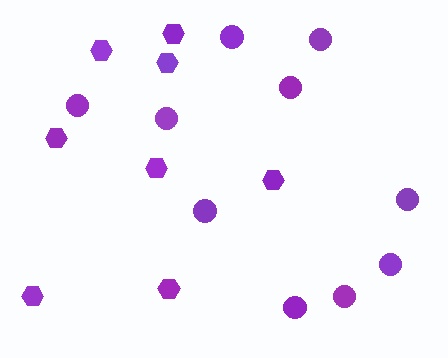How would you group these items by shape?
There are 2 groups: one group of hexagons (8) and one group of circles (10).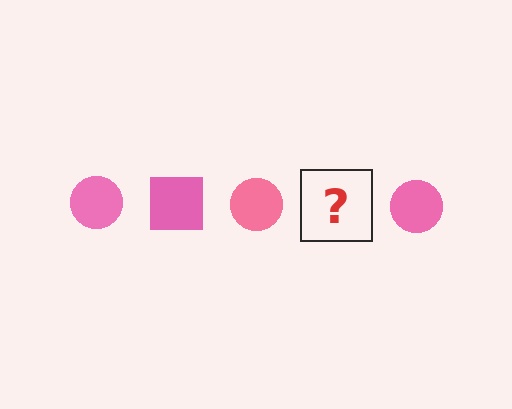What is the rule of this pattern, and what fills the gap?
The rule is that the pattern cycles through circle, square shapes in pink. The gap should be filled with a pink square.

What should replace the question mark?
The question mark should be replaced with a pink square.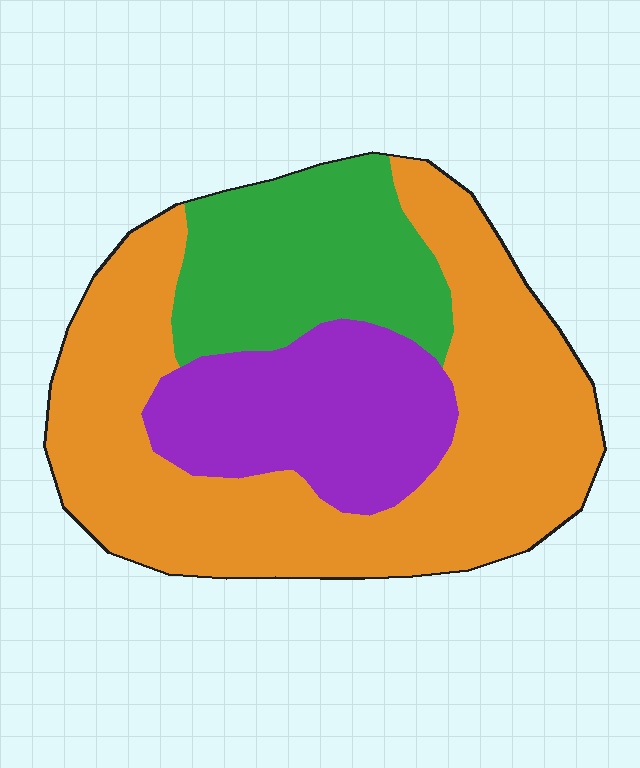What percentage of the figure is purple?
Purple takes up about one quarter (1/4) of the figure.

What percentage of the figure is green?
Green takes up between a sixth and a third of the figure.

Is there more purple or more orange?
Orange.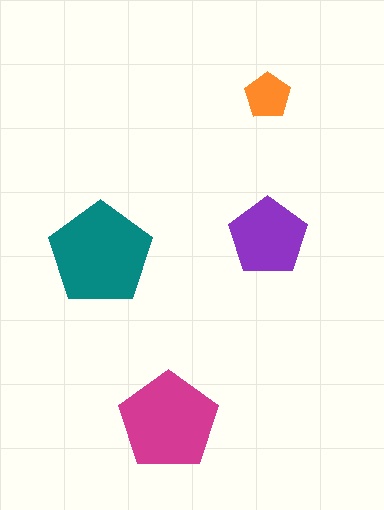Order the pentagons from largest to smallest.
the teal one, the magenta one, the purple one, the orange one.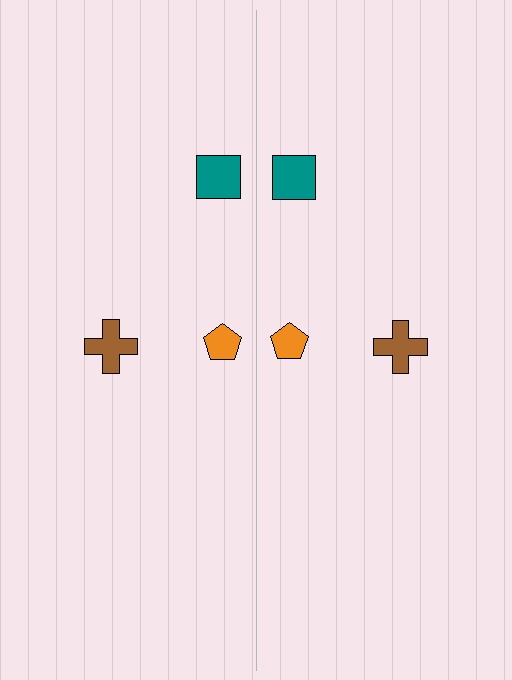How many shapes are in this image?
There are 6 shapes in this image.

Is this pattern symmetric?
Yes, this pattern has bilateral (reflection) symmetry.